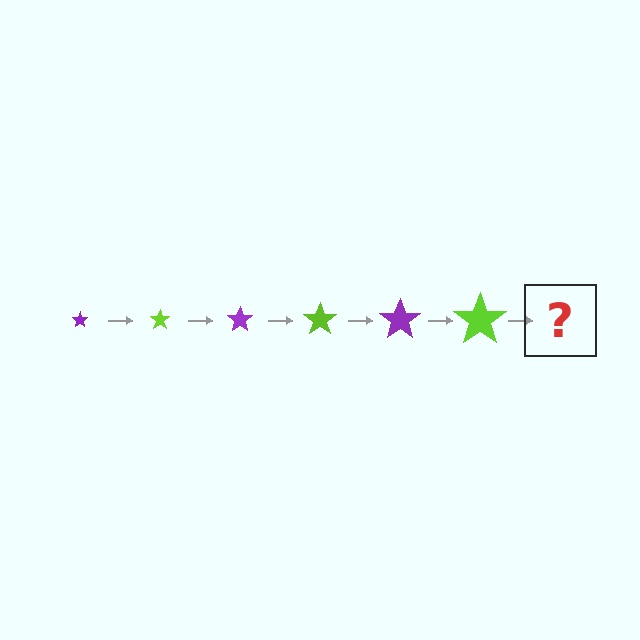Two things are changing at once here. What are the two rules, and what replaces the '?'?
The two rules are that the star grows larger each step and the color cycles through purple and lime. The '?' should be a purple star, larger than the previous one.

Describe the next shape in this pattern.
It should be a purple star, larger than the previous one.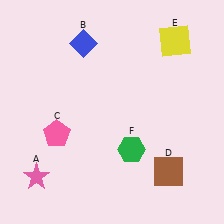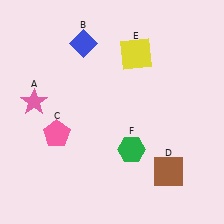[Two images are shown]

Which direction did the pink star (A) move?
The pink star (A) moved up.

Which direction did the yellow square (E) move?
The yellow square (E) moved left.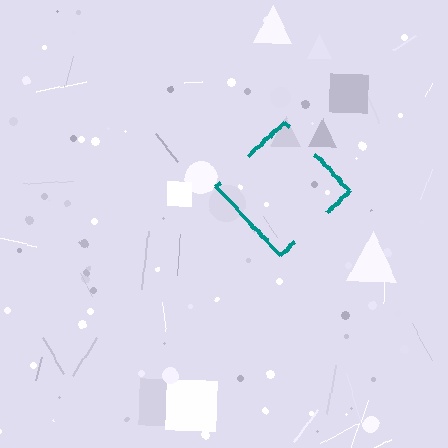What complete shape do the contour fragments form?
The contour fragments form a diamond.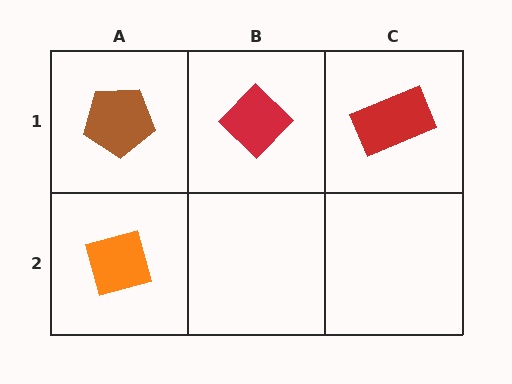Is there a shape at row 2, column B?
No, that cell is empty.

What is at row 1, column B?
A red diamond.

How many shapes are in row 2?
1 shape.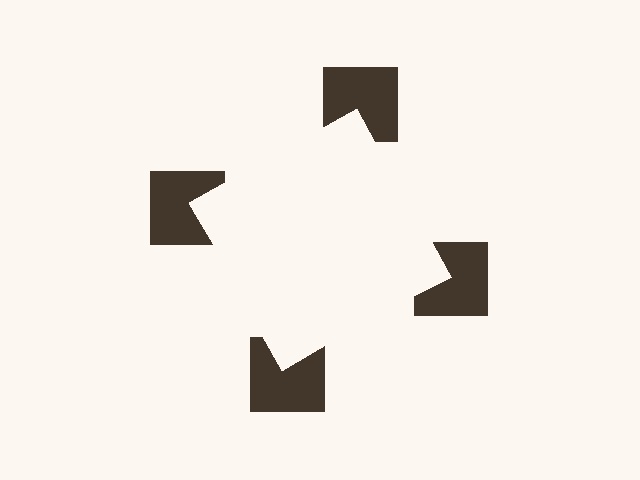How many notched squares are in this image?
There are 4 — one at each vertex of the illusory square.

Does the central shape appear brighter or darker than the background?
It typically appears slightly brighter than the background, even though no actual brightness change is drawn.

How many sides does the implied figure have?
4 sides.